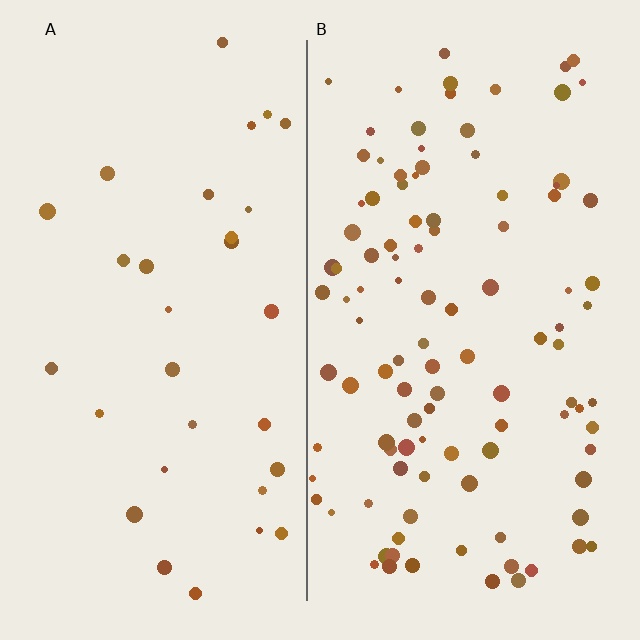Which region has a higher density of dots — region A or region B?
B (the right).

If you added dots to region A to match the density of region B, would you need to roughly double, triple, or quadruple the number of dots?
Approximately triple.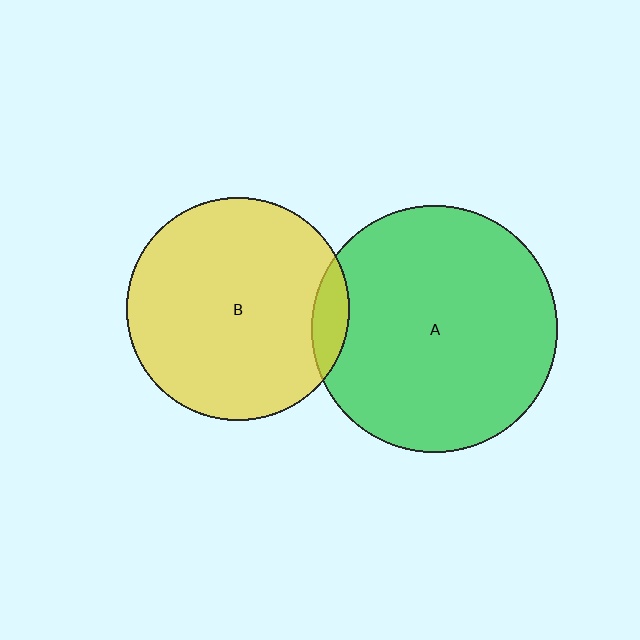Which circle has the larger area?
Circle A (green).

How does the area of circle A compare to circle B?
Approximately 1.2 times.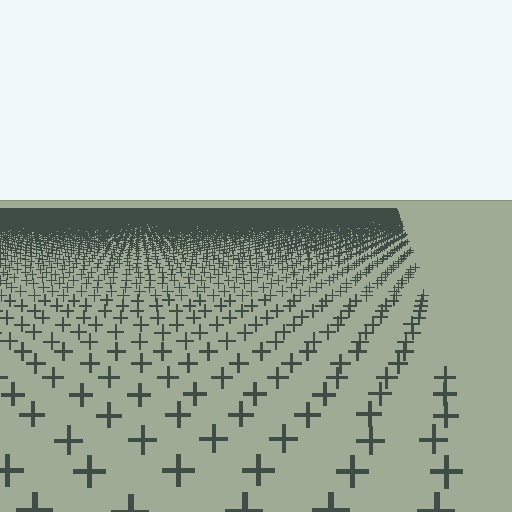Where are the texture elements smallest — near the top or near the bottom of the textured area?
Near the top.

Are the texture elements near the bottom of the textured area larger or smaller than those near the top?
Larger. Near the bottom, elements are closer to the viewer and appear at a bigger on-screen size.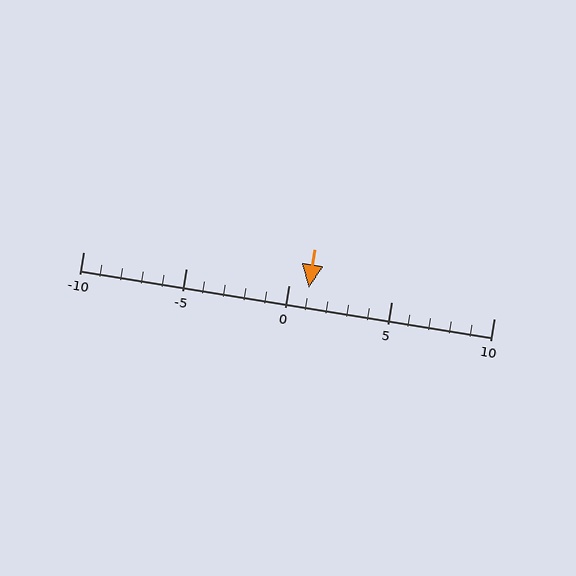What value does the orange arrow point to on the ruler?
The orange arrow points to approximately 1.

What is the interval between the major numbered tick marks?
The major tick marks are spaced 5 units apart.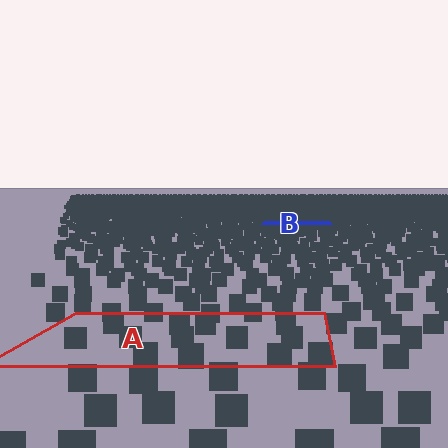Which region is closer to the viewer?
Region A is closer. The texture elements there are larger and more spread out.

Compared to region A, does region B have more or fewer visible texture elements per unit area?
Region B has more texture elements per unit area — they are packed more densely because it is farther away.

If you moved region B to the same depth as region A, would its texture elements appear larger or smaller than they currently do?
They would appear larger. At a closer depth, the same texture elements are projected at a bigger on-screen size.